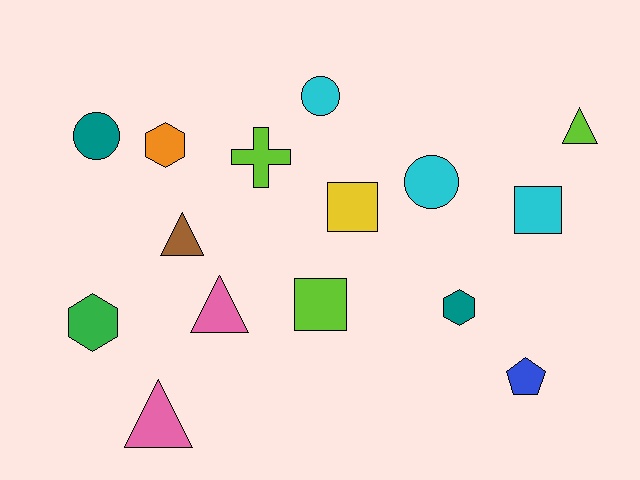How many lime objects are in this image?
There are 3 lime objects.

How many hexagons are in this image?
There are 3 hexagons.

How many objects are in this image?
There are 15 objects.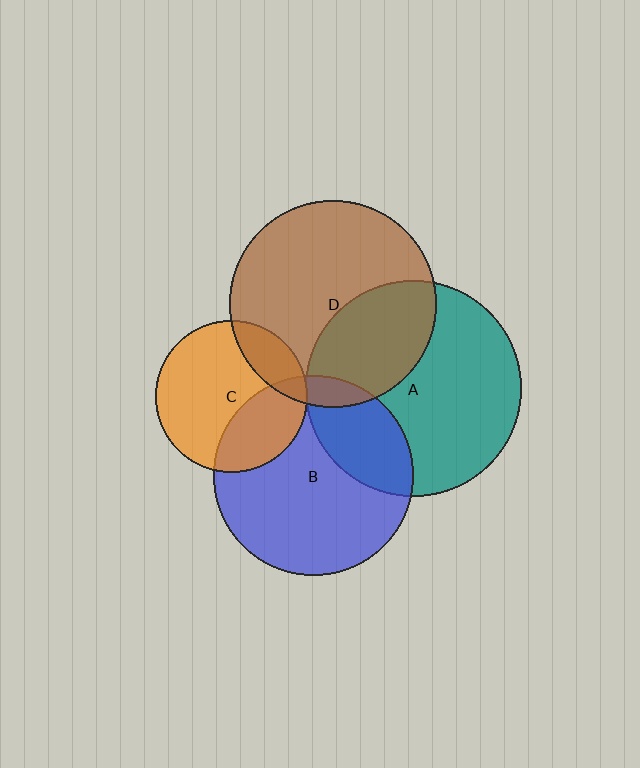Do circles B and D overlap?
Yes.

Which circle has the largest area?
Circle A (teal).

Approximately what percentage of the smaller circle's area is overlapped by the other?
Approximately 5%.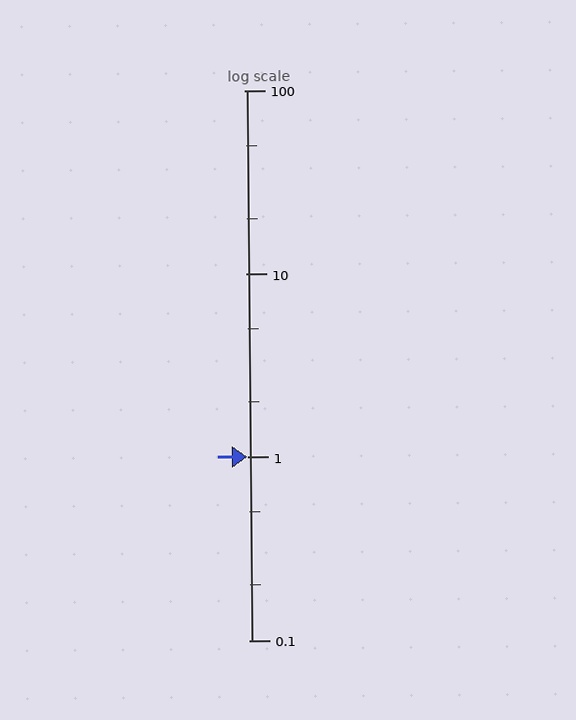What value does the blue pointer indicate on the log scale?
The pointer indicates approximately 1.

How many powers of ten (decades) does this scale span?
The scale spans 3 decades, from 0.1 to 100.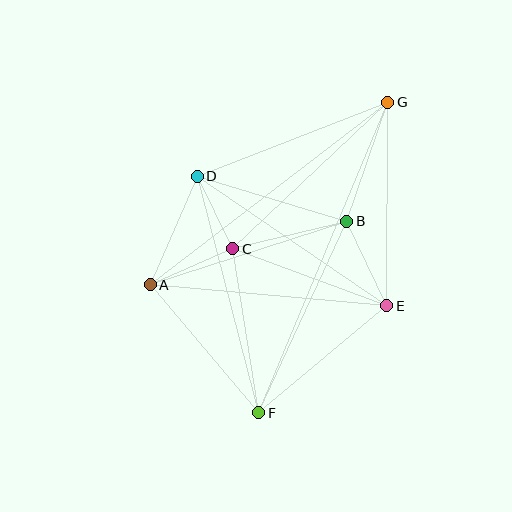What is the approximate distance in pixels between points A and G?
The distance between A and G is approximately 300 pixels.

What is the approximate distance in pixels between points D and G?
The distance between D and G is approximately 204 pixels.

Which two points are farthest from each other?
Points F and G are farthest from each other.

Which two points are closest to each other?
Points C and D are closest to each other.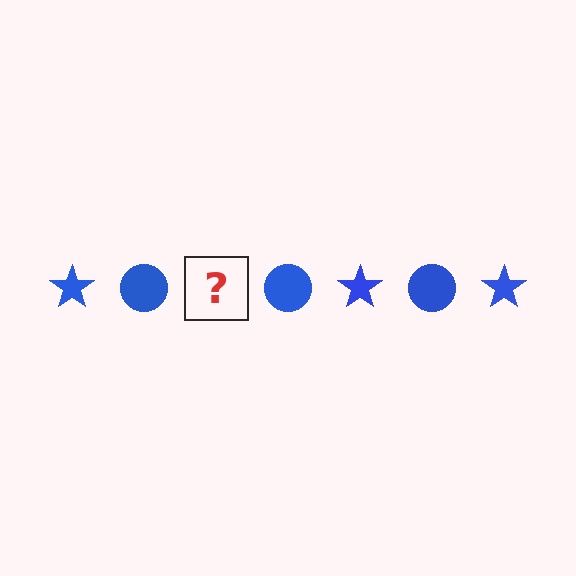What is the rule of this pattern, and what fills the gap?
The rule is that the pattern cycles through star, circle shapes in blue. The gap should be filled with a blue star.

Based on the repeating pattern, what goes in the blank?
The blank should be a blue star.